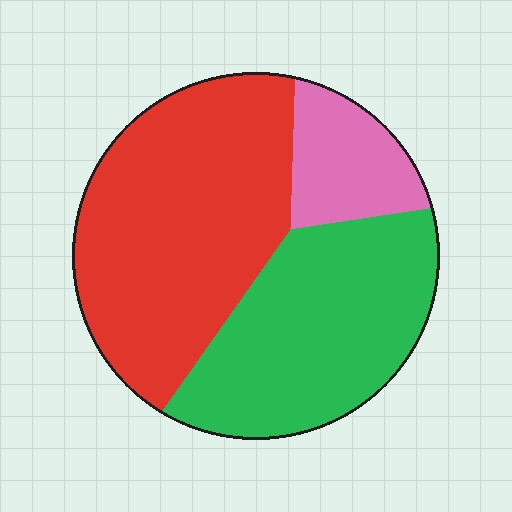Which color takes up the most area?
Red, at roughly 50%.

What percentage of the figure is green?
Green takes up between a third and a half of the figure.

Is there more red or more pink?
Red.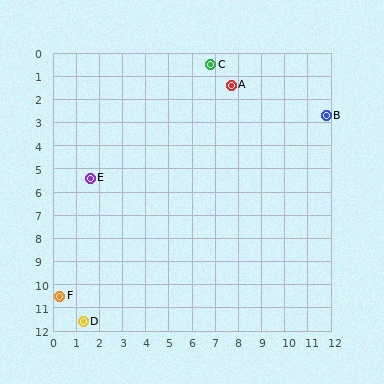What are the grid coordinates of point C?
Point C is at approximately (6.8, 0.5).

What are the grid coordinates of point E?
Point E is at approximately (1.6, 5.4).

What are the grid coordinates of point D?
Point D is at approximately (1.3, 11.6).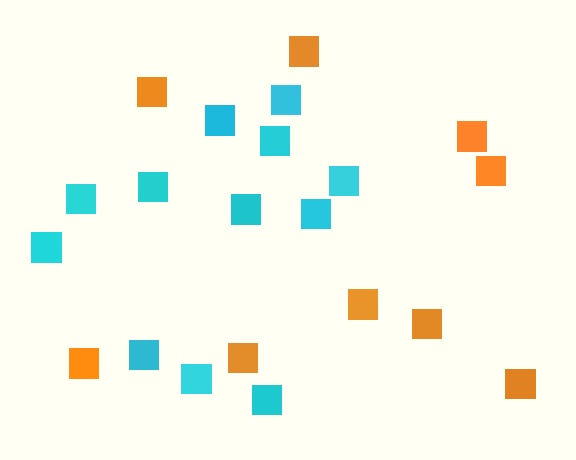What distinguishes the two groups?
There are 2 groups: one group of cyan squares (12) and one group of orange squares (9).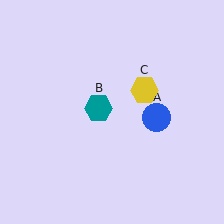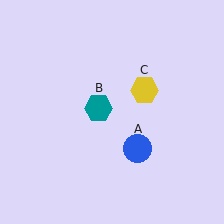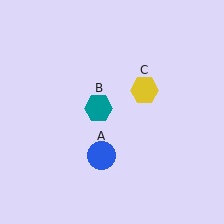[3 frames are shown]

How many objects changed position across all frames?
1 object changed position: blue circle (object A).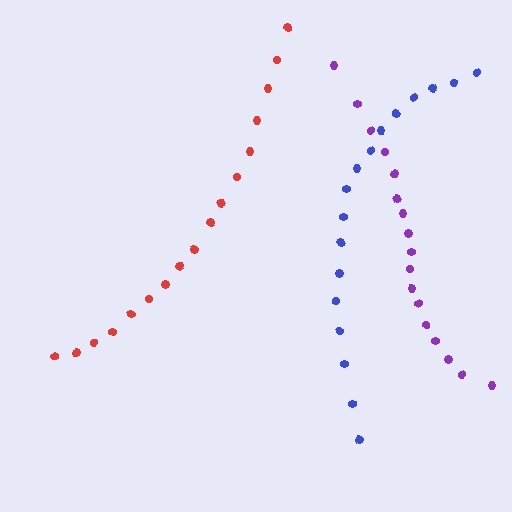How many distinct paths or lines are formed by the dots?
There are 3 distinct paths.